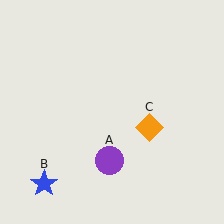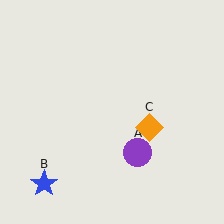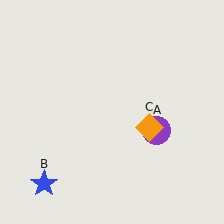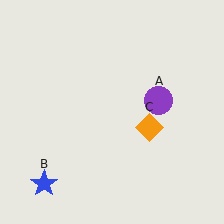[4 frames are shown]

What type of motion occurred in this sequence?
The purple circle (object A) rotated counterclockwise around the center of the scene.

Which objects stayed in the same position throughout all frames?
Blue star (object B) and orange diamond (object C) remained stationary.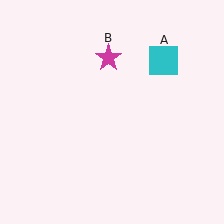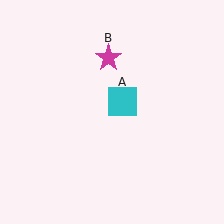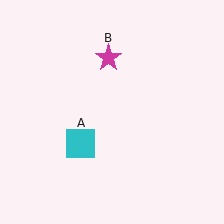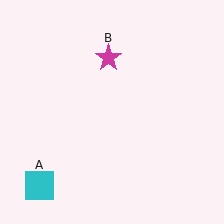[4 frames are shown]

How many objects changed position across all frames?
1 object changed position: cyan square (object A).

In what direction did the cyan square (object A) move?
The cyan square (object A) moved down and to the left.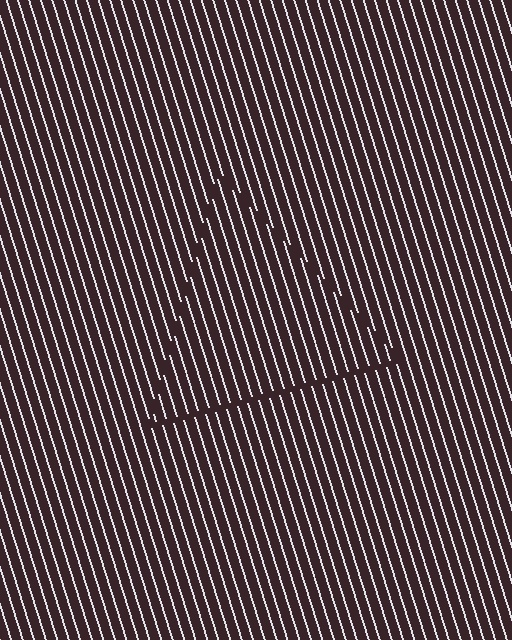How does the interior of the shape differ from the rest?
The interior of the shape contains the same grating, shifted by half a period — the contour is defined by the phase discontinuity where line-ends from the inner and outer gratings abut.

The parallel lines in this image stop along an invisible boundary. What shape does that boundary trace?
An illusory triangle. The interior of the shape contains the same grating, shifted by half a period — the contour is defined by the phase discontinuity where line-ends from the inner and outer gratings abut.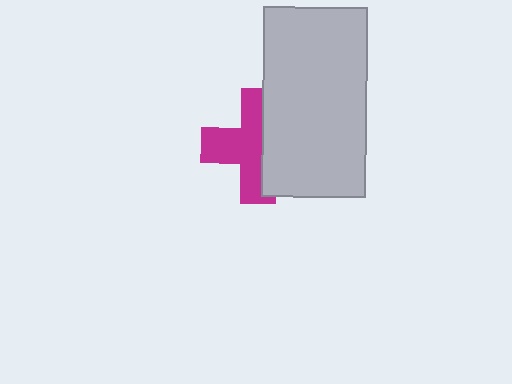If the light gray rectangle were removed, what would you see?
You would see the complete magenta cross.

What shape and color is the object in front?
The object in front is a light gray rectangle.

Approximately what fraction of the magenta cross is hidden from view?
Roughly 42% of the magenta cross is hidden behind the light gray rectangle.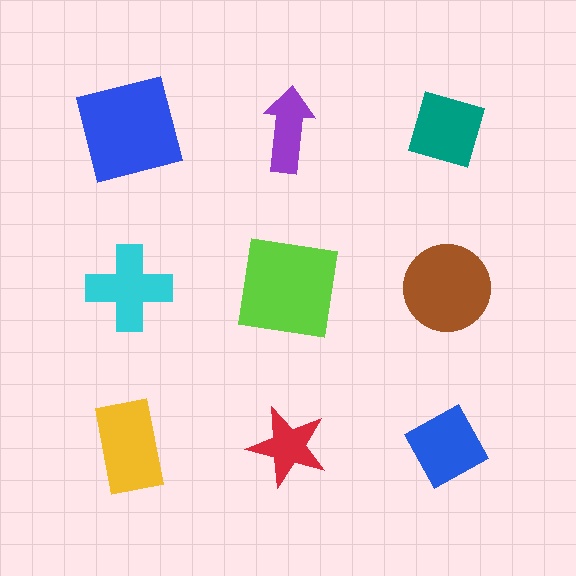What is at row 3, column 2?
A red star.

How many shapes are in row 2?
3 shapes.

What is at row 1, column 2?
A purple arrow.